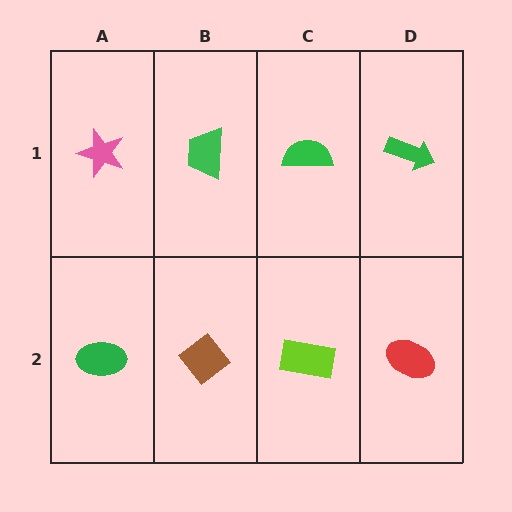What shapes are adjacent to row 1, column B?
A brown diamond (row 2, column B), a pink star (row 1, column A), a green semicircle (row 1, column C).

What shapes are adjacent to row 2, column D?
A green arrow (row 1, column D), a lime rectangle (row 2, column C).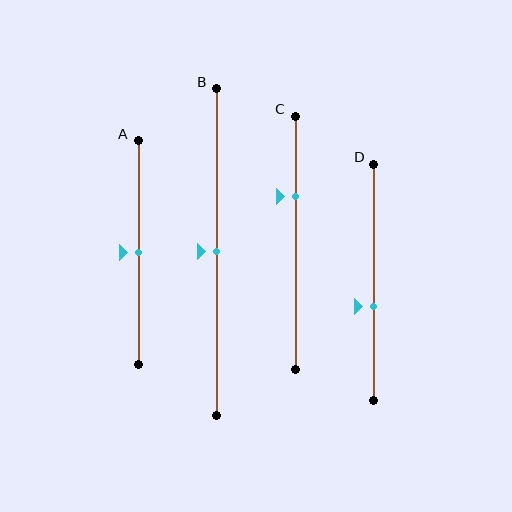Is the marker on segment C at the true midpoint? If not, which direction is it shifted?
No, the marker on segment C is shifted upward by about 18% of the segment length.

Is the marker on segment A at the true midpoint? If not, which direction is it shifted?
Yes, the marker on segment A is at the true midpoint.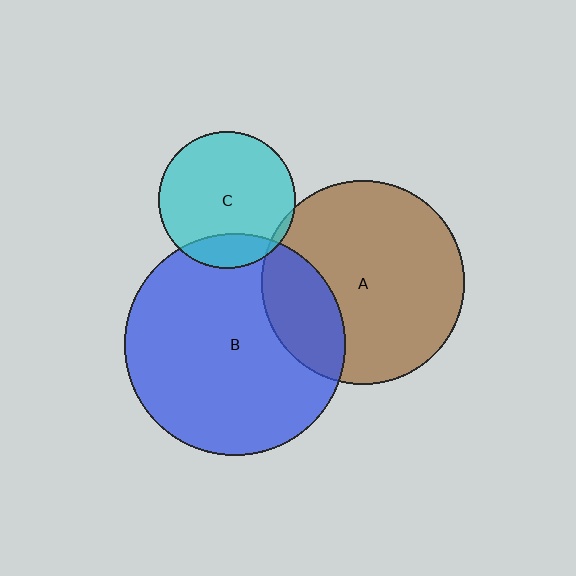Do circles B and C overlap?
Yes.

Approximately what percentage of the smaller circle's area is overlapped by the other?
Approximately 15%.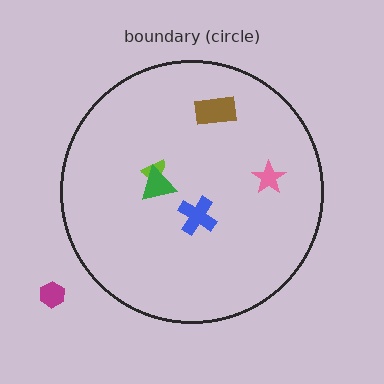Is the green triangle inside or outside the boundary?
Inside.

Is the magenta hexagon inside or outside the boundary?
Outside.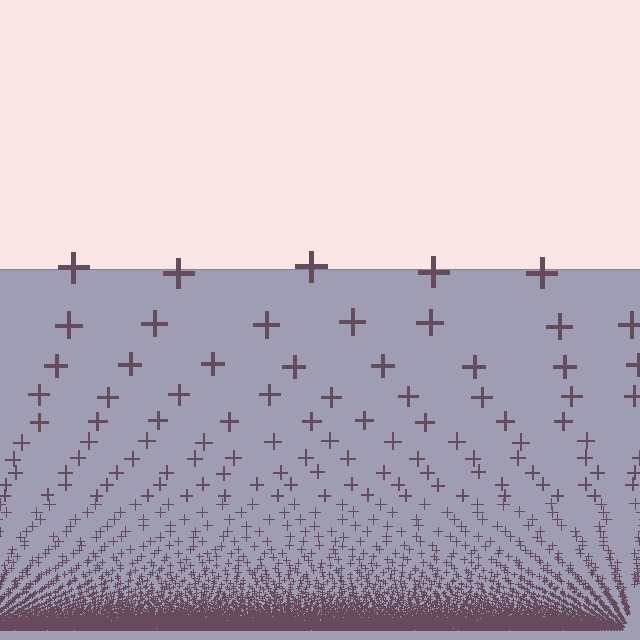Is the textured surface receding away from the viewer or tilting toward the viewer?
The surface appears to tilt toward the viewer. Texture elements get larger and sparser toward the top.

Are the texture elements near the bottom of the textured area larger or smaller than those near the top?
Smaller. The gradient is inverted — elements near the bottom are smaller and denser.